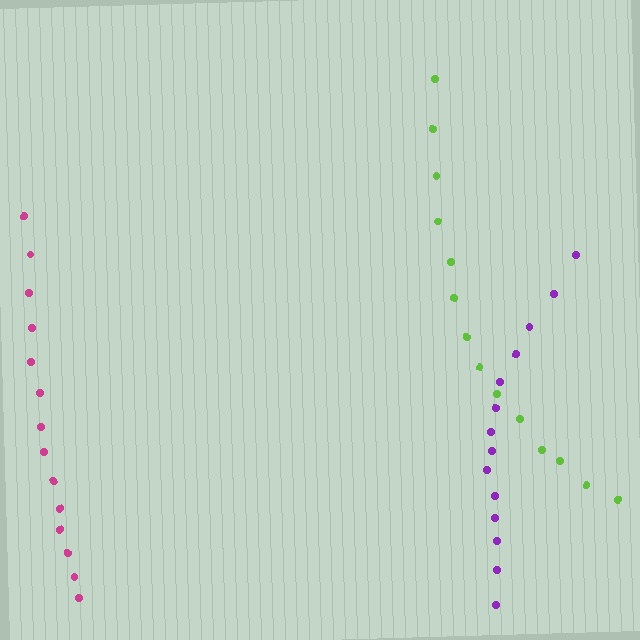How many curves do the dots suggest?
There are 3 distinct paths.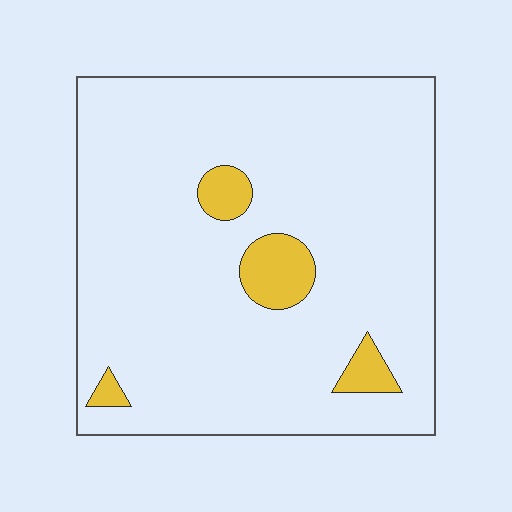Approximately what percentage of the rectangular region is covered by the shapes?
Approximately 10%.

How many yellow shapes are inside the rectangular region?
4.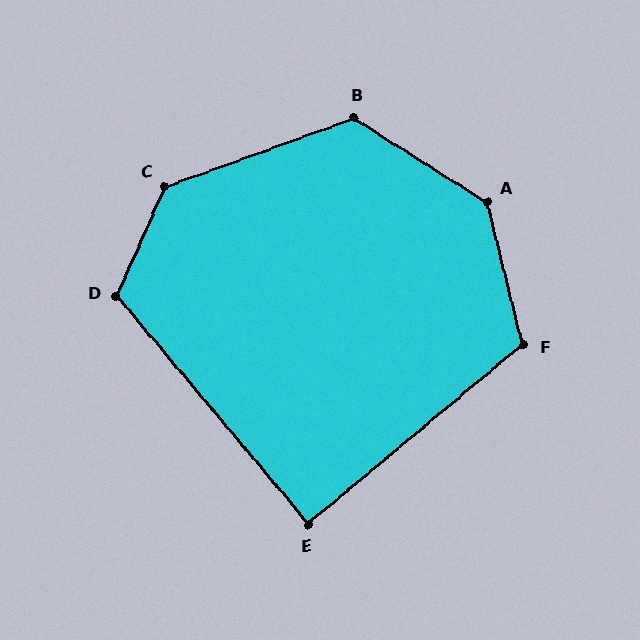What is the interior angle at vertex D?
Approximately 116 degrees (obtuse).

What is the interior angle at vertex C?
Approximately 134 degrees (obtuse).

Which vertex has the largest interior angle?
A, at approximately 136 degrees.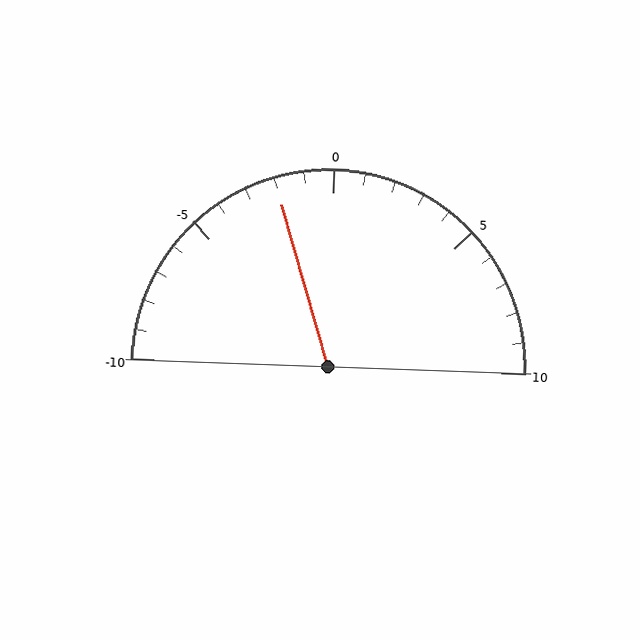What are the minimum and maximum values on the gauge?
The gauge ranges from -10 to 10.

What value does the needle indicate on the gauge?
The needle indicates approximately -2.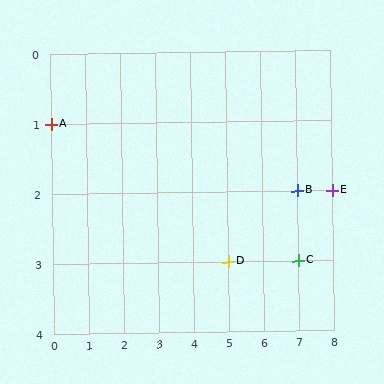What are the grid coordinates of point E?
Point E is at grid coordinates (8, 2).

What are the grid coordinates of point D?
Point D is at grid coordinates (5, 3).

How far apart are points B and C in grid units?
Points B and C are 1 row apart.